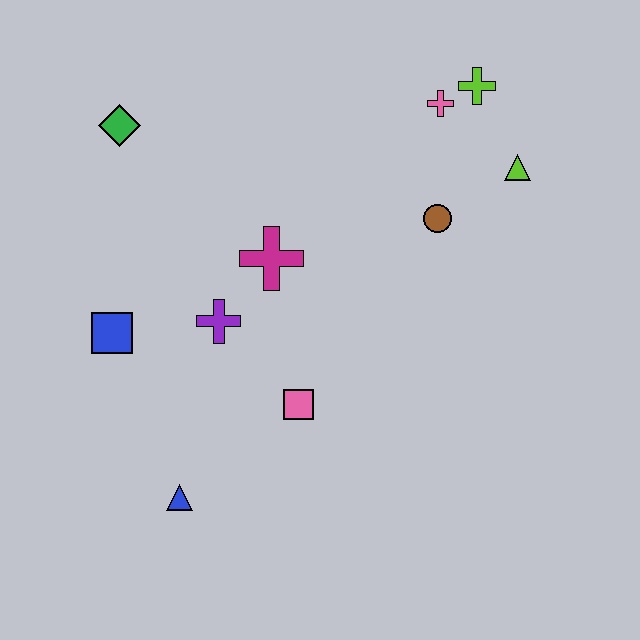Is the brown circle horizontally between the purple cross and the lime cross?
Yes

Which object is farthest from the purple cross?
The lime cross is farthest from the purple cross.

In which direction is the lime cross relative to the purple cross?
The lime cross is to the right of the purple cross.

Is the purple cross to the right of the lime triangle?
No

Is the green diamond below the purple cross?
No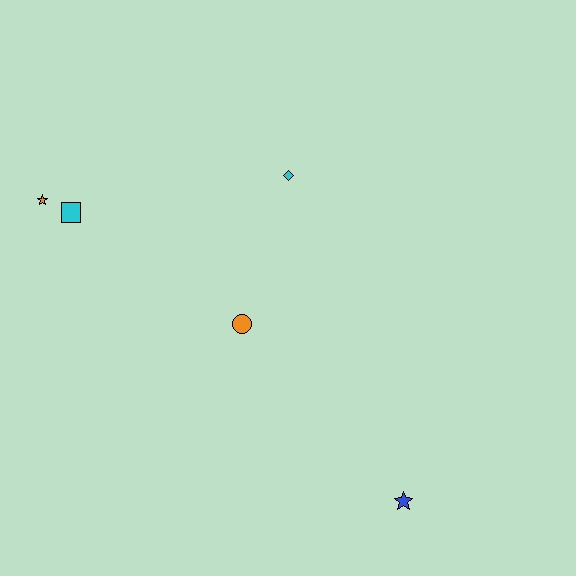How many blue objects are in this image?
There is 1 blue object.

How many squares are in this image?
There is 1 square.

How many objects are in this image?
There are 5 objects.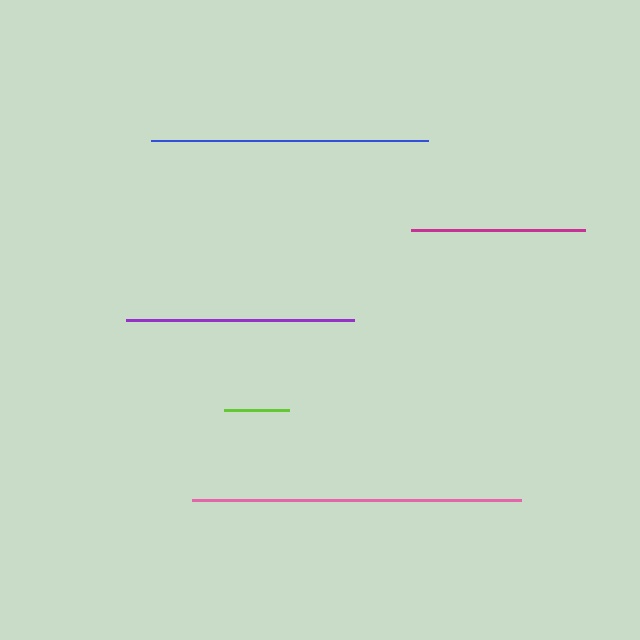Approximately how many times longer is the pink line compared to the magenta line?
The pink line is approximately 1.9 times the length of the magenta line.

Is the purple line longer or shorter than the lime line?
The purple line is longer than the lime line.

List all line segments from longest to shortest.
From longest to shortest: pink, blue, purple, magenta, lime.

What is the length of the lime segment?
The lime segment is approximately 64 pixels long.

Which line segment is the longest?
The pink line is the longest at approximately 329 pixels.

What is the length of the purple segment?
The purple segment is approximately 228 pixels long.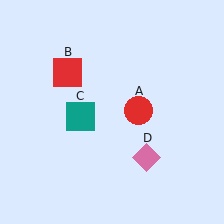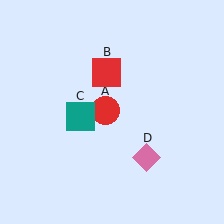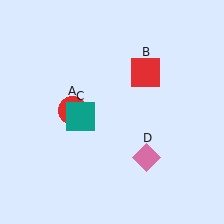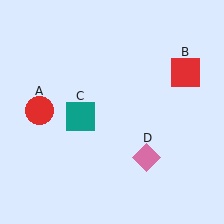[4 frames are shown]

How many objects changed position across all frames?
2 objects changed position: red circle (object A), red square (object B).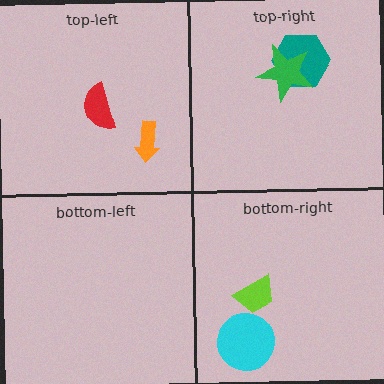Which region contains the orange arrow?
The top-left region.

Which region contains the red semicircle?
The top-left region.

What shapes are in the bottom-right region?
The lime trapezoid, the cyan circle.